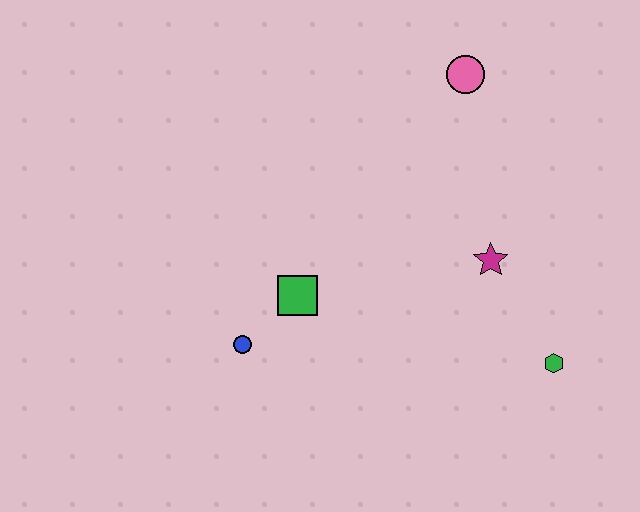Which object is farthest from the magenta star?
The blue circle is farthest from the magenta star.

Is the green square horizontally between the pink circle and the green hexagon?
No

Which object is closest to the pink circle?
The magenta star is closest to the pink circle.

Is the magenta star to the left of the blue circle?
No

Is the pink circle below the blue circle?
No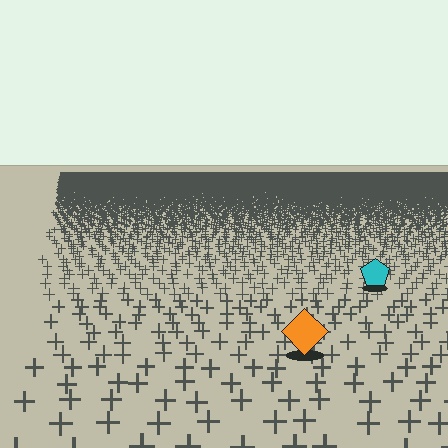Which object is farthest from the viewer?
The cyan pentagon is farthest from the viewer. It appears smaller and the ground texture around it is denser.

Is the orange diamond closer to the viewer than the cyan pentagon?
Yes. The orange diamond is closer — you can tell from the texture gradient: the ground texture is coarser near it.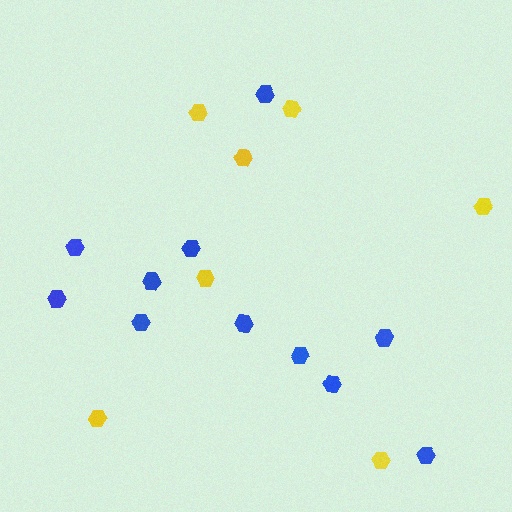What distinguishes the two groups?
There are 2 groups: one group of blue hexagons (11) and one group of yellow hexagons (7).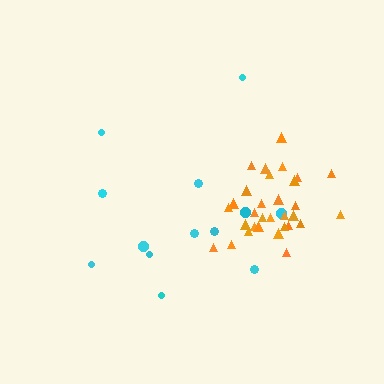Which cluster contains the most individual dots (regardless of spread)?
Orange (31).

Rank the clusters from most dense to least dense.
orange, cyan.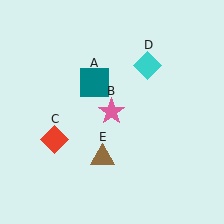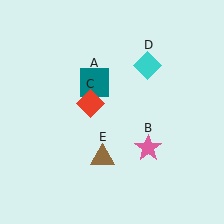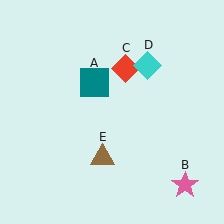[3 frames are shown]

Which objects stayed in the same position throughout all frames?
Teal square (object A) and cyan diamond (object D) and brown triangle (object E) remained stationary.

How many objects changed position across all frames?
2 objects changed position: pink star (object B), red diamond (object C).